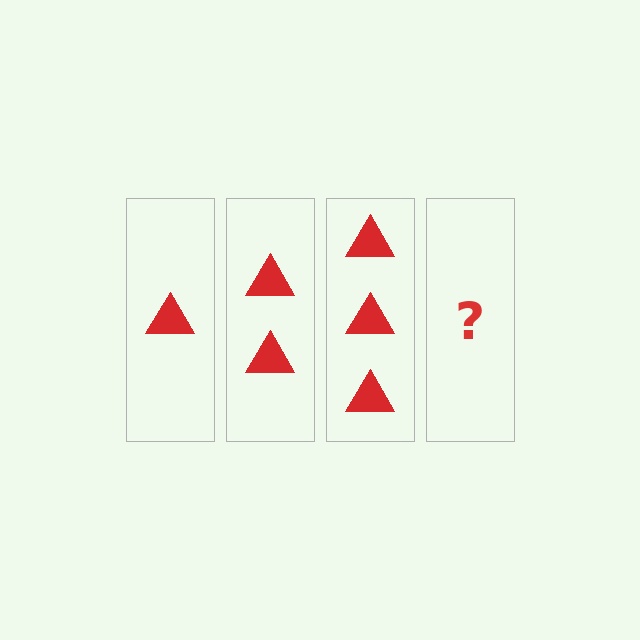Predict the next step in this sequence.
The next step is 4 triangles.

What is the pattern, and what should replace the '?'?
The pattern is that each step adds one more triangle. The '?' should be 4 triangles.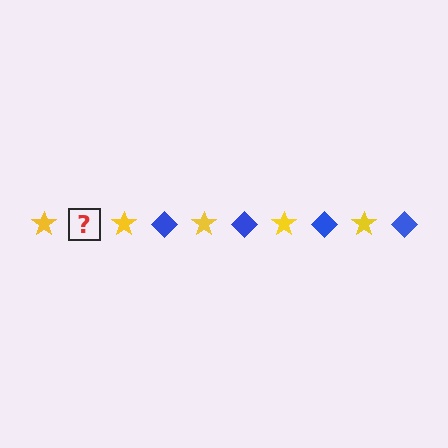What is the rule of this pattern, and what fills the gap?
The rule is that the pattern alternates between yellow star and blue diamond. The gap should be filled with a blue diamond.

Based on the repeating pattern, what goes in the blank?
The blank should be a blue diamond.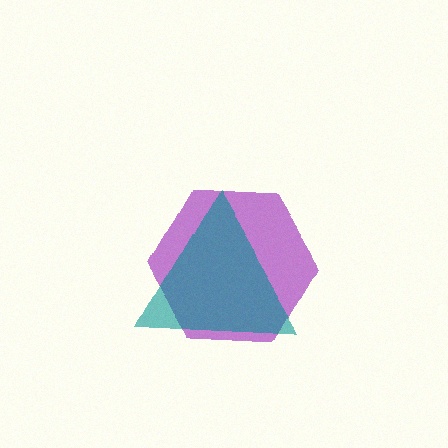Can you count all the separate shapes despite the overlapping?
Yes, there are 2 separate shapes.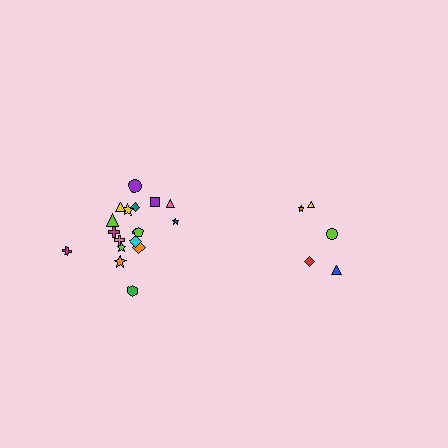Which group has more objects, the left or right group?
The left group.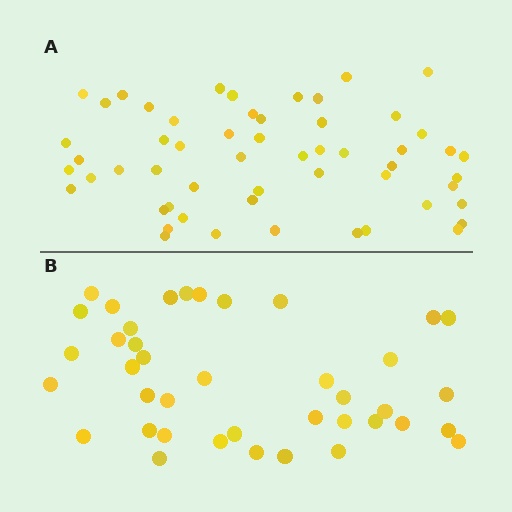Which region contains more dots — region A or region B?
Region A (the top region) has more dots.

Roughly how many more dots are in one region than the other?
Region A has approximately 15 more dots than region B.